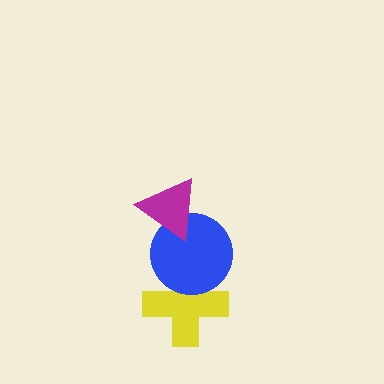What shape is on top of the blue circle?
The magenta triangle is on top of the blue circle.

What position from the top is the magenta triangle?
The magenta triangle is 1st from the top.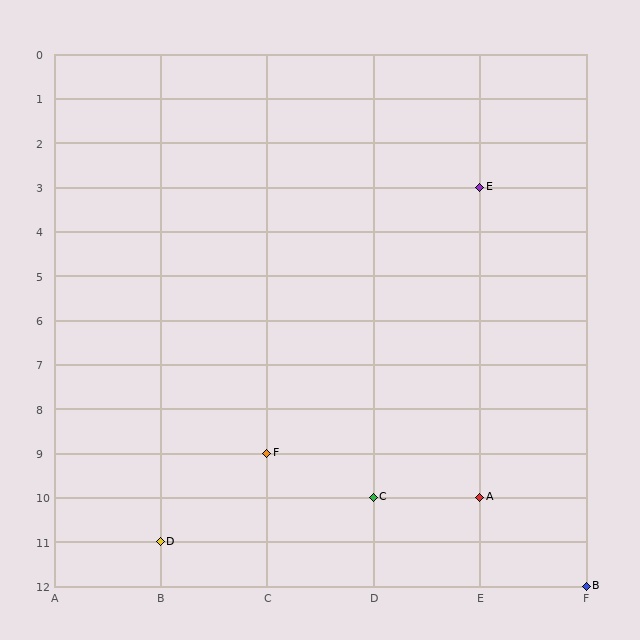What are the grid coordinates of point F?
Point F is at grid coordinates (C, 9).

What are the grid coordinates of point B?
Point B is at grid coordinates (F, 12).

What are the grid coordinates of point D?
Point D is at grid coordinates (B, 11).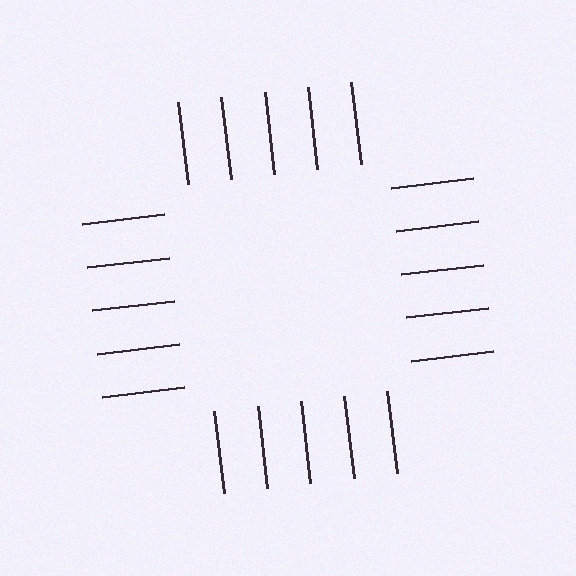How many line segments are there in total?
20 — 5 along each of the 4 edges.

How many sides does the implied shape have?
4 sides — the line-ends trace a square.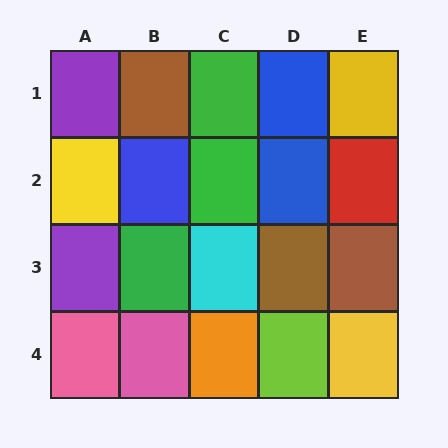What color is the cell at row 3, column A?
Purple.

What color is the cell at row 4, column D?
Lime.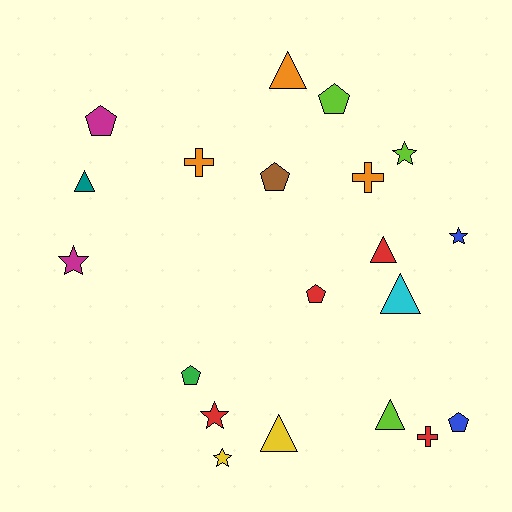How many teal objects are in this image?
There is 1 teal object.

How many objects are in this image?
There are 20 objects.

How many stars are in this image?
There are 5 stars.